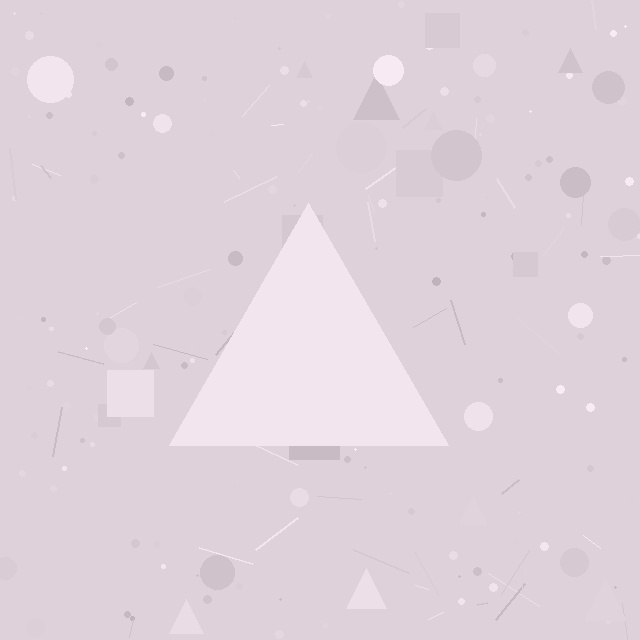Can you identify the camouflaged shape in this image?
The camouflaged shape is a triangle.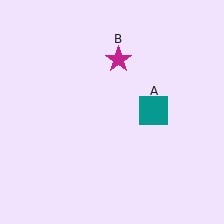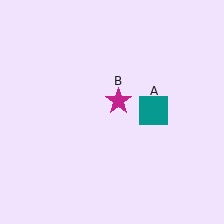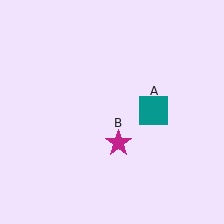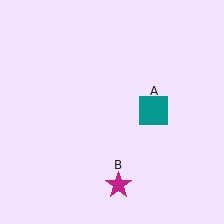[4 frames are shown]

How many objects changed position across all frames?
1 object changed position: magenta star (object B).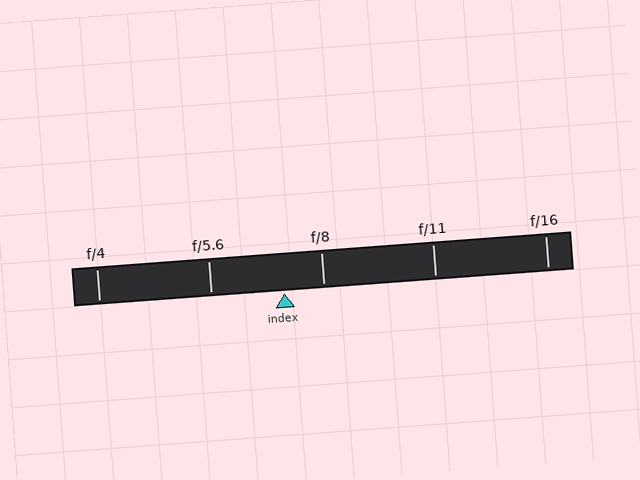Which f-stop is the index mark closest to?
The index mark is closest to f/8.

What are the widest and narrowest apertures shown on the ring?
The widest aperture shown is f/4 and the narrowest is f/16.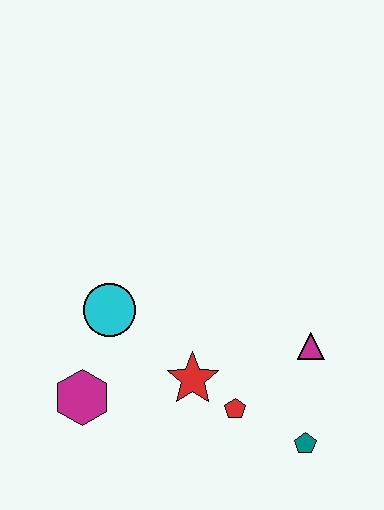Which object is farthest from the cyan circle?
The teal pentagon is farthest from the cyan circle.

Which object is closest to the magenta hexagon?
The cyan circle is closest to the magenta hexagon.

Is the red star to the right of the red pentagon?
No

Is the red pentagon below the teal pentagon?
No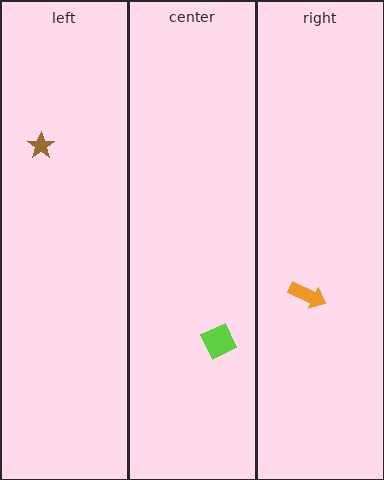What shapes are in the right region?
The orange arrow.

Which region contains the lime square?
The center region.